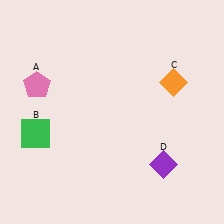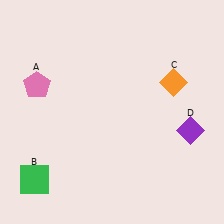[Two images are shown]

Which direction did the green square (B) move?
The green square (B) moved down.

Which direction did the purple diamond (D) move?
The purple diamond (D) moved up.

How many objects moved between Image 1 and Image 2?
2 objects moved between the two images.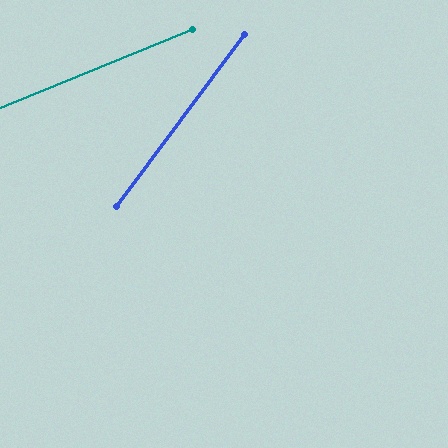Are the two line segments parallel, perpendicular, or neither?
Neither parallel nor perpendicular — they differ by about 31°.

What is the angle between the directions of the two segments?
Approximately 31 degrees.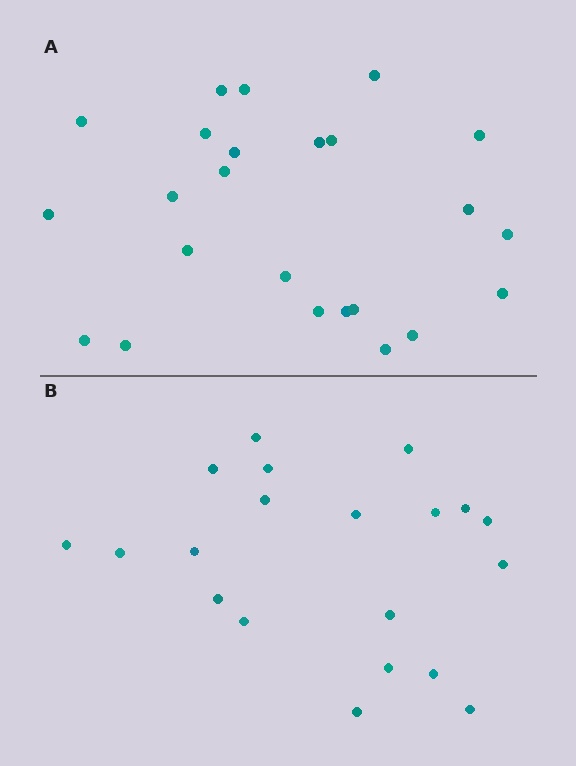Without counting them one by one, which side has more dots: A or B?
Region A (the top region) has more dots.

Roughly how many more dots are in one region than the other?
Region A has about 4 more dots than region B.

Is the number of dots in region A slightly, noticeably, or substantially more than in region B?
Region A has only slightly more — the two regions are fairly close. The ratio is roughly 1.2 to 1.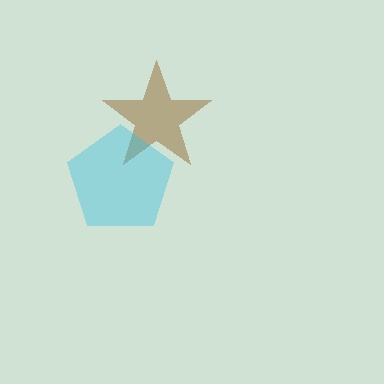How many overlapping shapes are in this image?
There are 2 overlapping shapes in the image.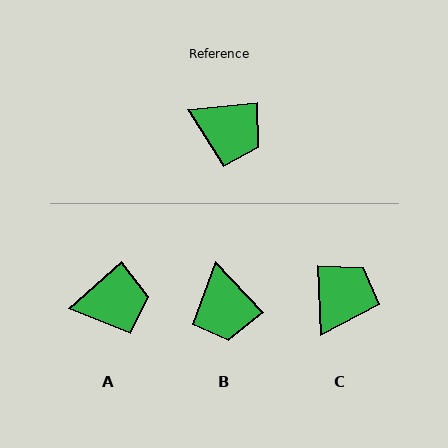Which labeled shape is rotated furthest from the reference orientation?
C, about 86 degrees away.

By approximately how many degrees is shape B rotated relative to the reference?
Approximately 52 degrees clockwise.